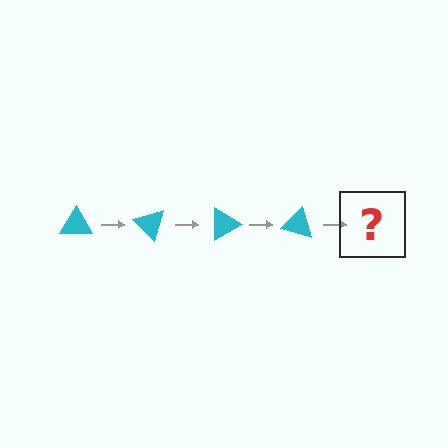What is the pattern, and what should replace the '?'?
The pattern is that the triangle rotates 45 degrees each step. The '?' should be a cyan triangle rotated 180 degrees.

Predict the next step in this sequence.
The next step is a cyan triangle rotated 180 degrees.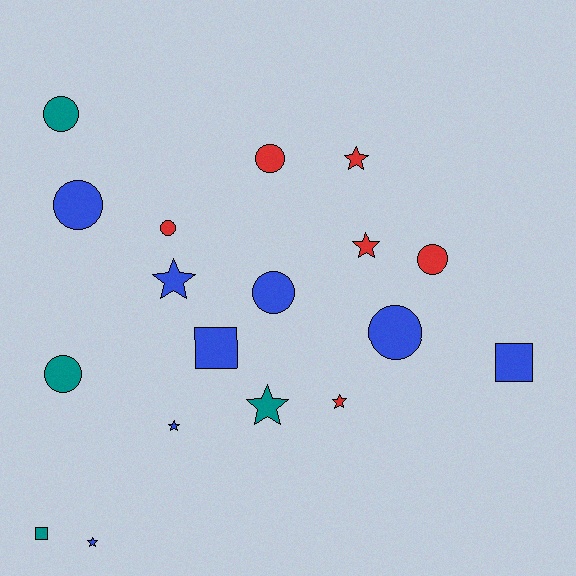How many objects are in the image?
There are 18 objects.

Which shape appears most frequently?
Circle, with 8 objects.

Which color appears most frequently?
Blue, with 8 objects.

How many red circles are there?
There are 3 red circles.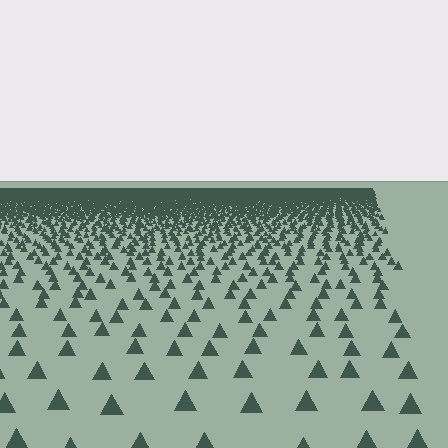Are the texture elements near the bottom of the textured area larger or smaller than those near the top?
Larger. Near the bottom, elements are closer to the viewer and appear at a bigger on-screen size.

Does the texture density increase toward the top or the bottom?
Density increases toward the top.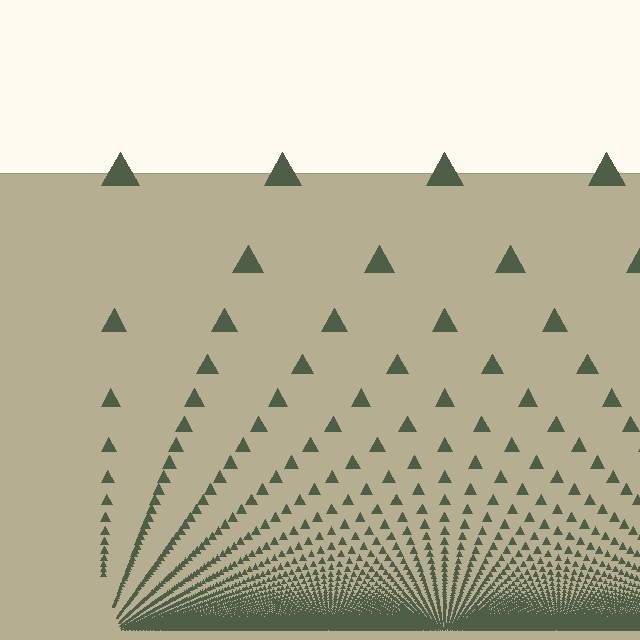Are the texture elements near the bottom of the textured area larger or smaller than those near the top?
Smaller. The gradient is inverted — elements near the bottom are smaller and denser.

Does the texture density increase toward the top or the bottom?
Density increases toward the bottom.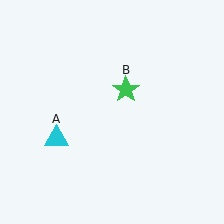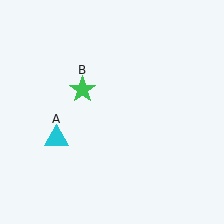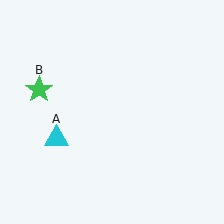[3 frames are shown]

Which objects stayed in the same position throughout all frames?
Cyan triangle (object A) remained stationary.